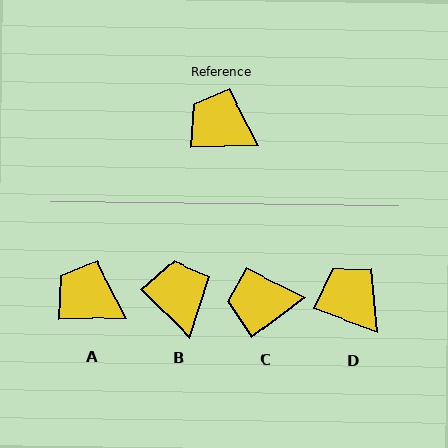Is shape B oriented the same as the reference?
No, it is off by about 45 degrees.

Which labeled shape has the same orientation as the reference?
A.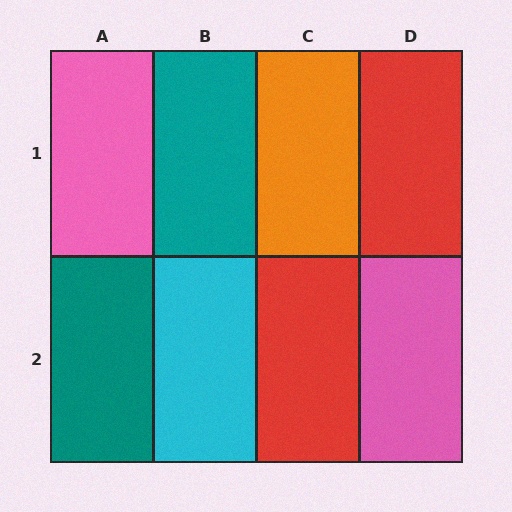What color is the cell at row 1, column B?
Teal.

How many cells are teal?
2 cells are teal.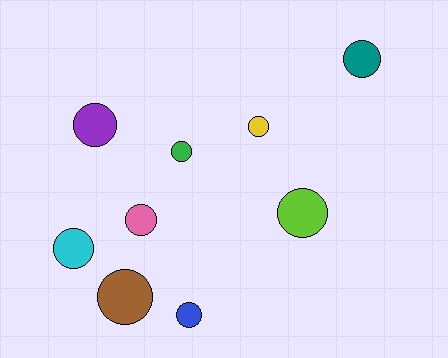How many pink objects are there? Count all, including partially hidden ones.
There is 1 pink object.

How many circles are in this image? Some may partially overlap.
There are 9 circles.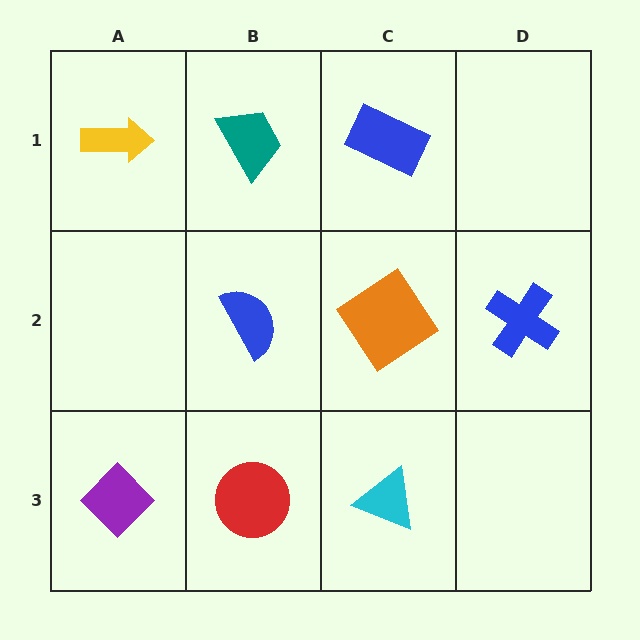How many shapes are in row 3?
3 shapes.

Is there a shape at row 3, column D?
No, that cell is empty.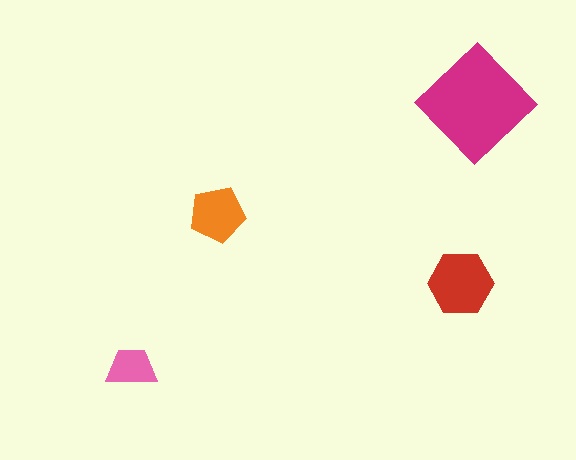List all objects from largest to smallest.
The magenta diamond, the red hexagon, the orange pentagon, the pink trapezoid.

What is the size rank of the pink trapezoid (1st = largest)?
4th.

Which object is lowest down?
The pink trapezoid is bottommost.